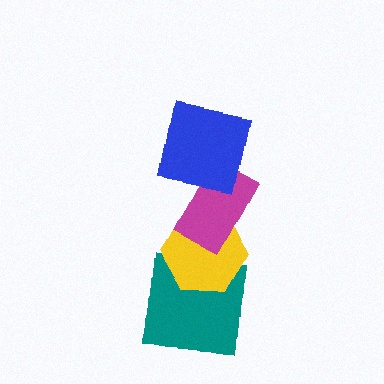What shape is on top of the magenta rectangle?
The blue square is on top of the magenta rectangle.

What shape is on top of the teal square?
The yellow hexagon is on top of the teal square.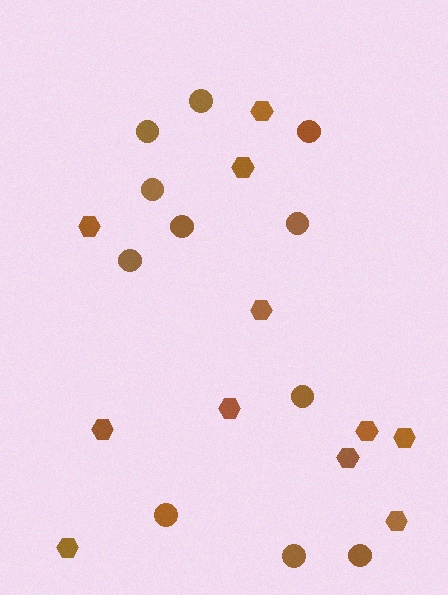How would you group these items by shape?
There are 2 groups: one group of hexagons (11) and one group of circles (11).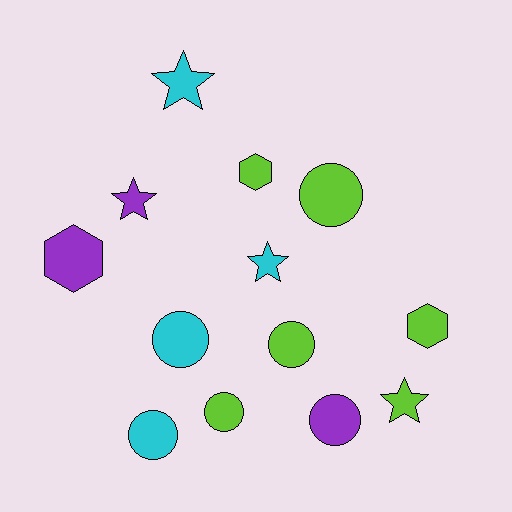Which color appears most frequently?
Lime, with 6 objects.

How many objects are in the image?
There are 13 objects.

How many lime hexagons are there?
There are 2 lime hexagons.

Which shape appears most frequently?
Circle, with 6 objects.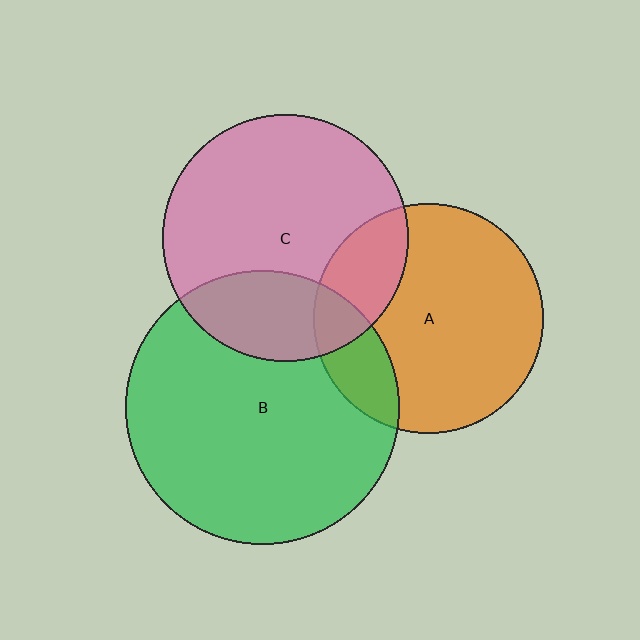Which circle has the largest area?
Circle B (green).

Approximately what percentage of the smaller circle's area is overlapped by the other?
Approximately 20%.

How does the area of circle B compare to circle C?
Approximately 1.2 times.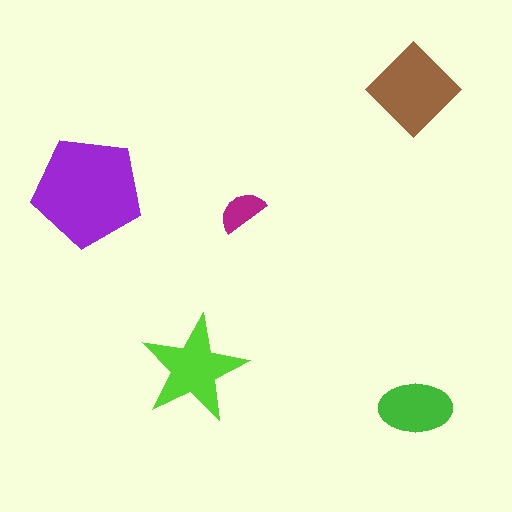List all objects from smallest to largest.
The magenta semicircle, the green ellipse, the lime star, the brown diamond, the purple pentagon.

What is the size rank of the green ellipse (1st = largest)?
4th.